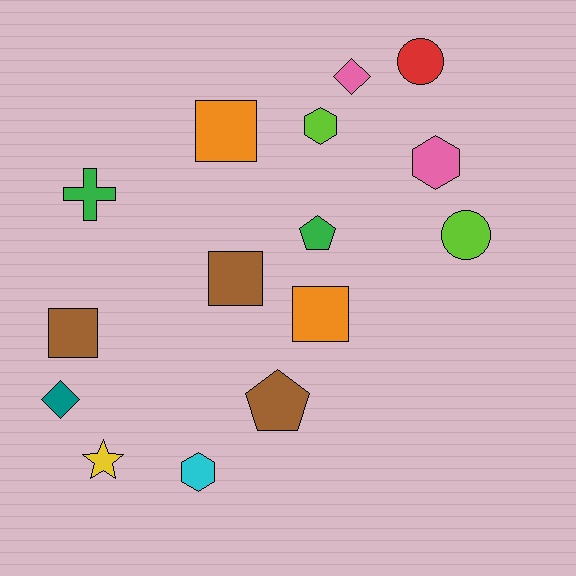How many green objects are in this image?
There are 2 green objects.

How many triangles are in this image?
There are no triangles.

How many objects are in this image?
There are 15 objects.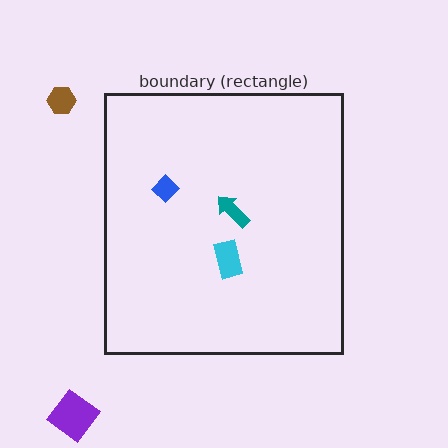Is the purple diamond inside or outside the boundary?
Outside.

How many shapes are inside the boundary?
3 inside, 2 outside.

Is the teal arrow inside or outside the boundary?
Inside.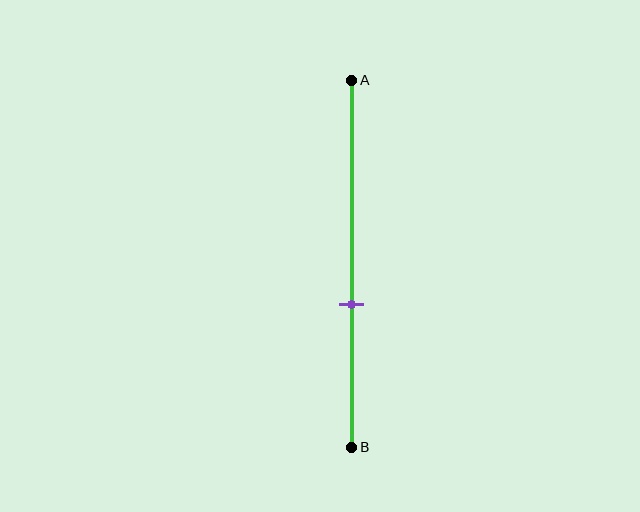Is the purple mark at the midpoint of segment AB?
No, the mark is at about 60% from A, not at the 50% midpoint.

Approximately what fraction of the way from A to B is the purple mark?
The purple mark is approximately 60% of the way from A to B.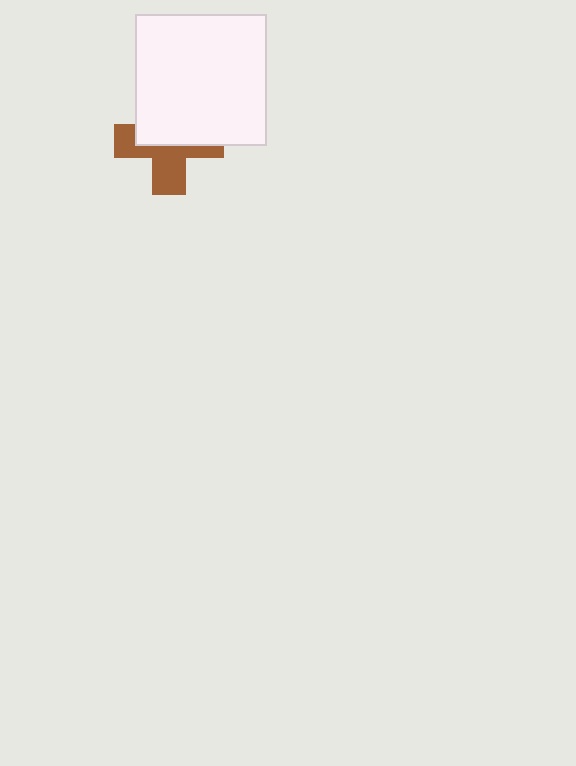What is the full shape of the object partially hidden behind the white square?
The partially hidden object is a brown cross.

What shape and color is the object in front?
The object in front is a white square.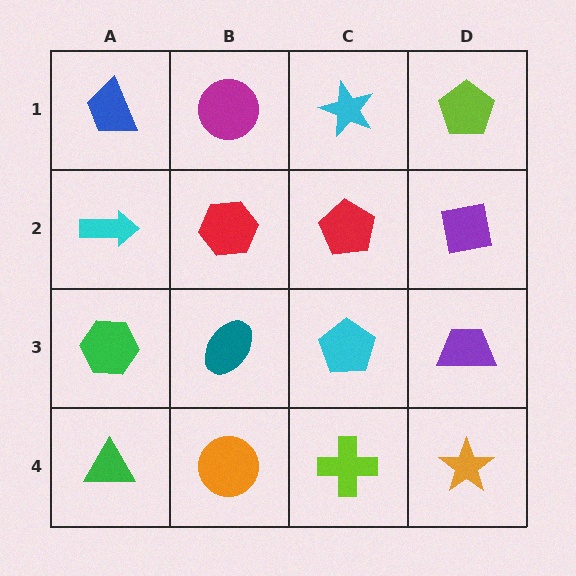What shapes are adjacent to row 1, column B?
A red hexagon (row 2, column B), a blue trapezoid (row 1, column A), a cyan star (row 1, column C).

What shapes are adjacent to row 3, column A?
A cyan arrow (row 2, column A), a green triangle (row 4, column A), a teal ellipse (row 3, column B).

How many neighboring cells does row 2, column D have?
3.